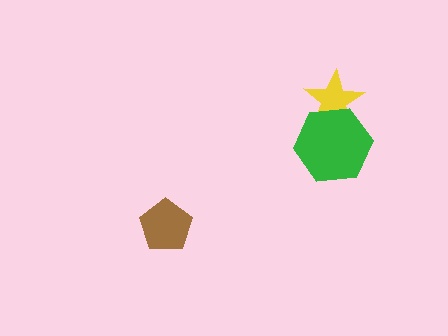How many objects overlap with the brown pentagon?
0 objects overlap with the brown pentagon.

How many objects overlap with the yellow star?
1 object overlaps with the yellow star.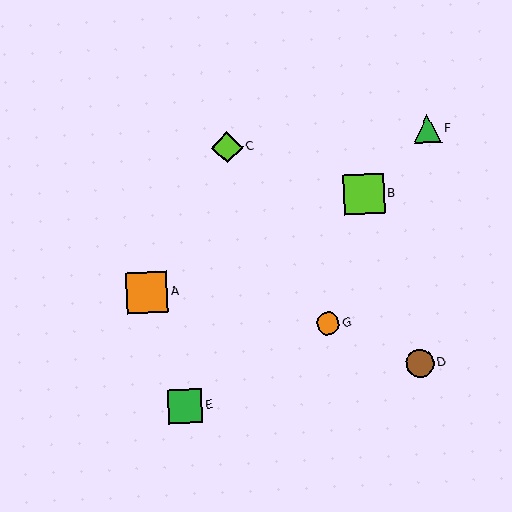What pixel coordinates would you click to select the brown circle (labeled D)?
Click at (420, 363) to select the brown circle D.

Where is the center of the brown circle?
The center of the brown circle is at (420, 363).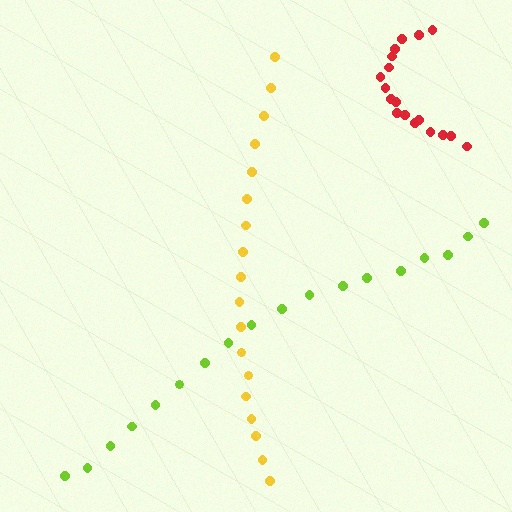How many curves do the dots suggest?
There are 3 distinct paths.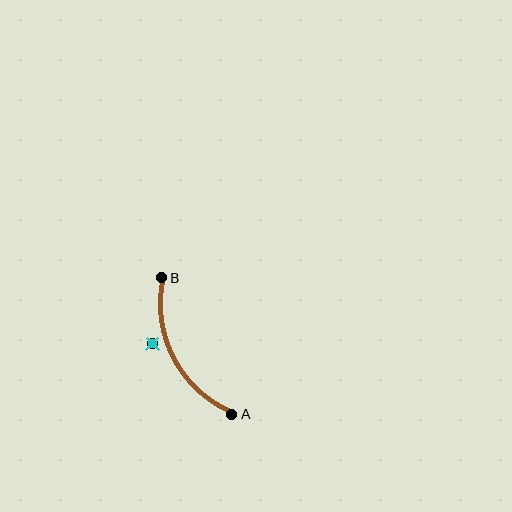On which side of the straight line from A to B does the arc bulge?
The arc bulges to the left of the straight line connecting A and B.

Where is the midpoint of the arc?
The arc midpoint is the point on the curve farthest from the straight line joining A and B. It sits to the left of that line.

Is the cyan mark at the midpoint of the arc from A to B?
No — the cyan mark does not lie on the arc at all. It sits slightly outside the curve.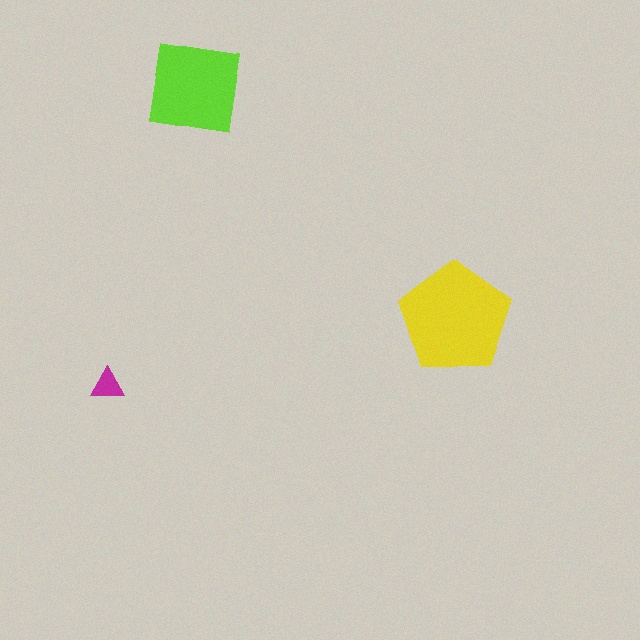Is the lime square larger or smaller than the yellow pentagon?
Smaller.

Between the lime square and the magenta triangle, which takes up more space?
The lime square.